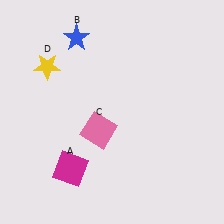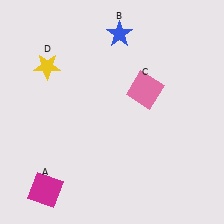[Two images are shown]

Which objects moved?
The objects that moved are: the magenta square (A), the blue star (B), the pink square (C).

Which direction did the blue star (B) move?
The blue star (B) moved right.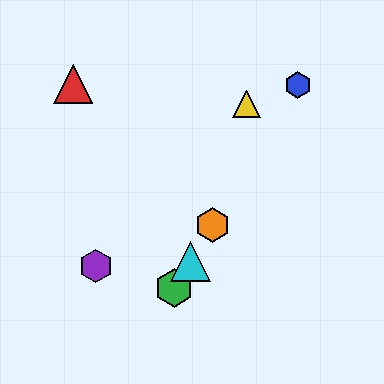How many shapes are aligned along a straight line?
4 shapes (the blue hexagon, the green hexagon, the orange hexagon, the cyan triangle) are aligned along a straight line.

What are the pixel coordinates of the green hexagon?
The green hexagon is at (174, 288).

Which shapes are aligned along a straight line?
The blue hexagon, the green hexagon, the orange hexagon, the cyan triangle are aligned along a straight line.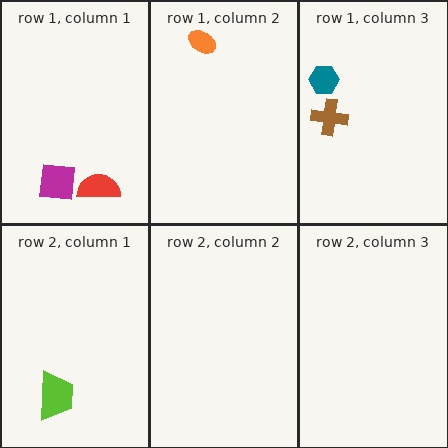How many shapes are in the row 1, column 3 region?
2.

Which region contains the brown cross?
The row 1, column 3 region.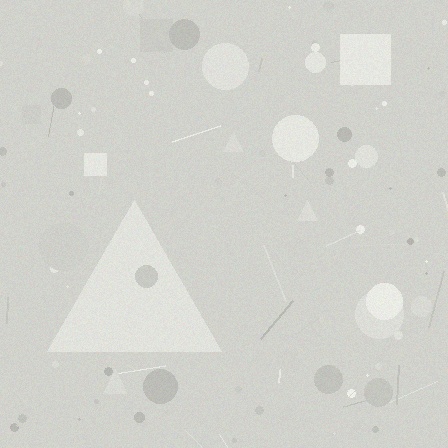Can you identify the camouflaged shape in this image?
The camouflaged shape is a triangle.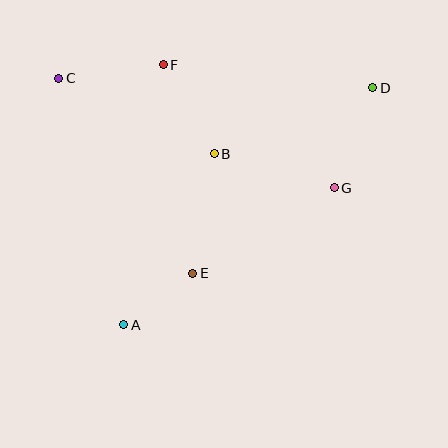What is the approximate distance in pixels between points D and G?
The distance between D and G is approximately 107 pixels.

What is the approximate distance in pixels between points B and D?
The distance between B and D is approximately 172 pixels.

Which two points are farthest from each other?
Points A and D are farthest from each other.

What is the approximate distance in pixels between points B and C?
The distance between B and C is approximately 173 pixels.